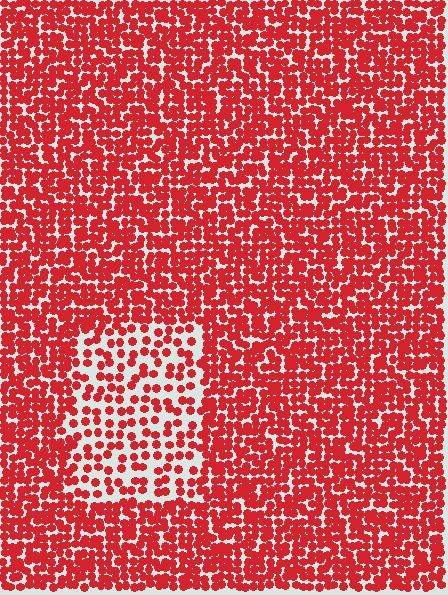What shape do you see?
I see a rectangle.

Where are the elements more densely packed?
The elements are more densely packed outside the rectangle boundary.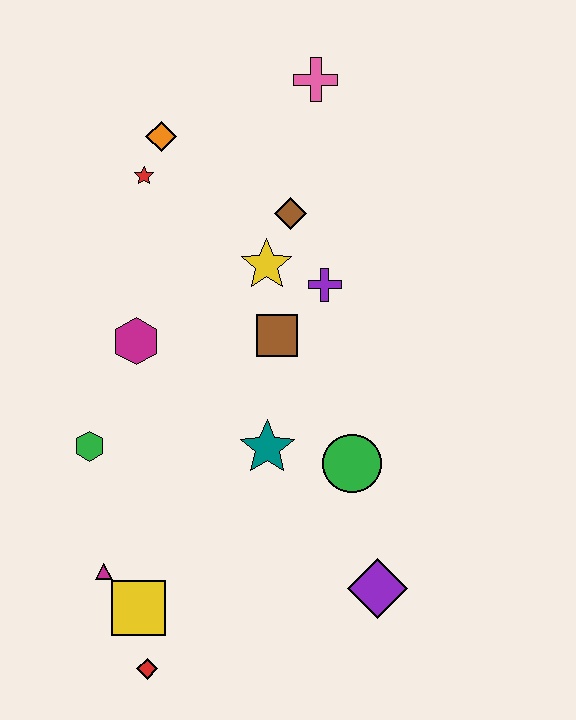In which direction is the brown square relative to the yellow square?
The brown square is above the yellow square.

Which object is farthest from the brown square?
The red diamond is farthest from the brown square.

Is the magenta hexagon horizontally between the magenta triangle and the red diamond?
Yes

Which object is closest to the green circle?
The teal star is closest to the green circle.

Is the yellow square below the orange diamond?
Yes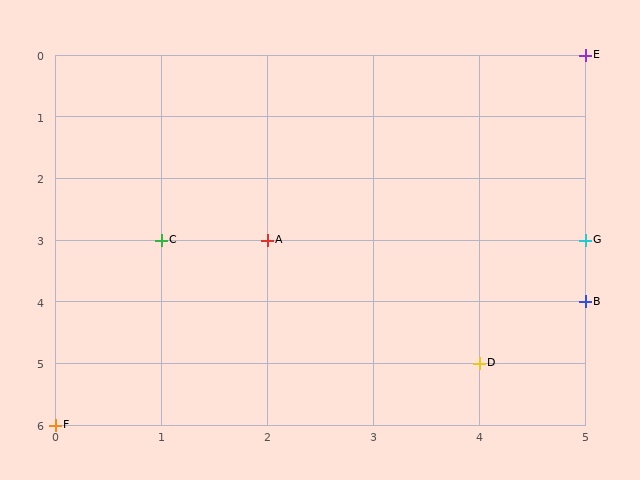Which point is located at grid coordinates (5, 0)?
Point E is at (5, 0).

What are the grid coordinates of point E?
Point E is at grid coordinates (5, 0).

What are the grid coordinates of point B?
Point B is at grid coordinates (5, 4).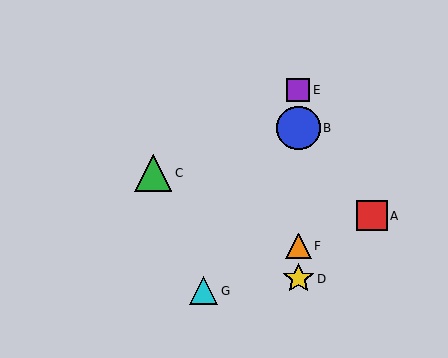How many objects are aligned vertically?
4 objects (B, D, E, F) are aligned vertically.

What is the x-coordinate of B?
Object B is at x≈298.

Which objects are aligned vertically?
Objects B, D, E, F are aligned vertically.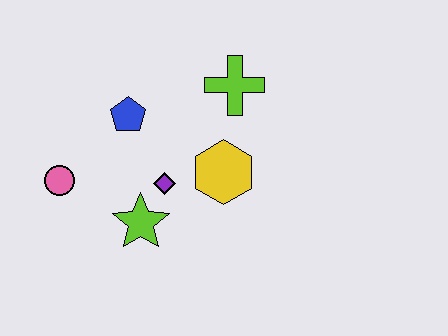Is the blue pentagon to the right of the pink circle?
Yes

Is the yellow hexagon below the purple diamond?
No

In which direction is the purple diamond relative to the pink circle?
The purple diamond is to the right of the pink circle.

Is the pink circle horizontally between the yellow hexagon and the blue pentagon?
No